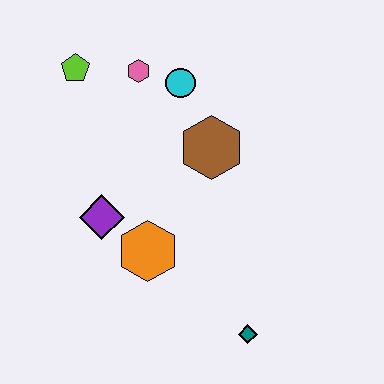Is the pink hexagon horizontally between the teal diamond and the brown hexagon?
No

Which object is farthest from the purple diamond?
The teal diamond is farthest from the purple diamond.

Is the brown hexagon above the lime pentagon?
No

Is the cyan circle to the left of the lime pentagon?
No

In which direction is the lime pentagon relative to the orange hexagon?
The lime pentagon is above the orange hexagon.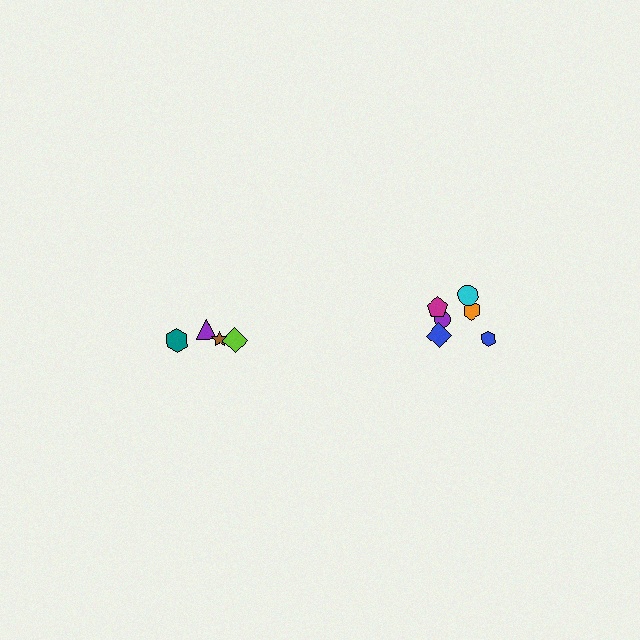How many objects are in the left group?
There are 4 objects.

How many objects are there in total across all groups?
There are 10 objects.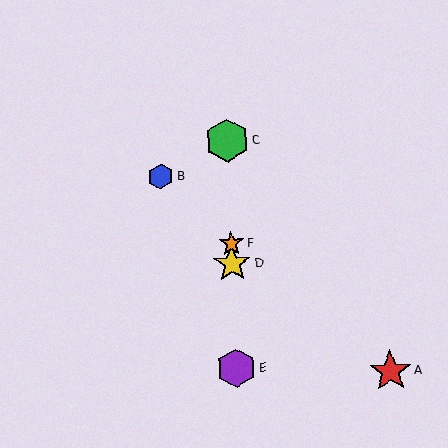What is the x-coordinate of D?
Object D is at x≈232.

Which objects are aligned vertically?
Objects C, D, E, F are aligned vertically.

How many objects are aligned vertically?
4 objects (C, D, E, F) are aligned vertically.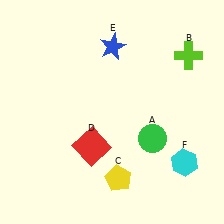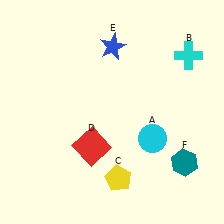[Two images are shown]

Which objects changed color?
A changed from green to cyan. B changed from lime to cyan. F changed from cyan to teal.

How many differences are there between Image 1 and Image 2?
There are 3 differences between the two images.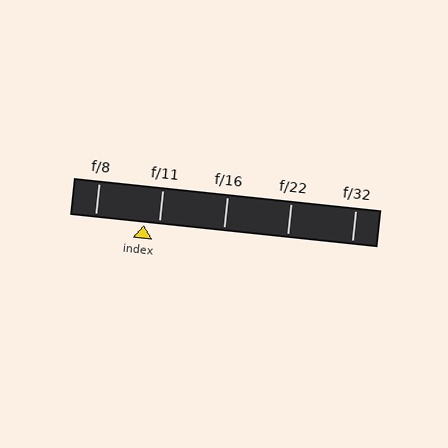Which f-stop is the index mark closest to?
The index mark is closest to f/11.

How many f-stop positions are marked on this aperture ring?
There are 5 f-stop positions marked.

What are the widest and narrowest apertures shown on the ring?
The widest aperture shown is f/8 and the narrowest is f/32.